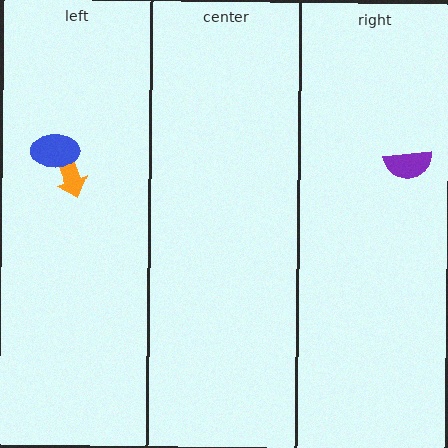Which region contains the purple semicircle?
The right region.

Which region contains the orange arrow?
The left region.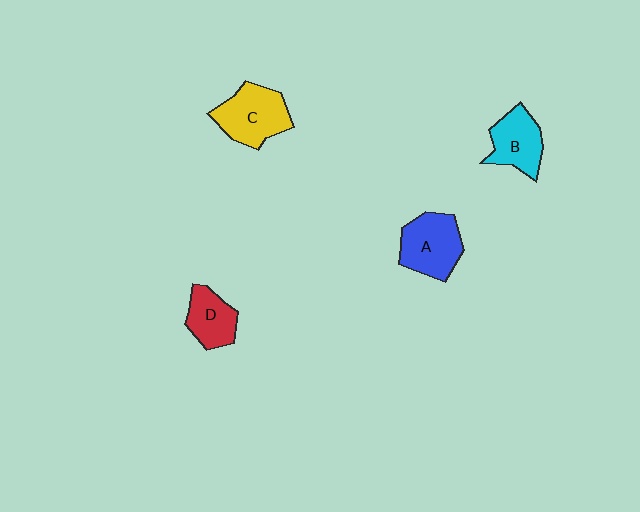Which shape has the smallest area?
Shape D (red).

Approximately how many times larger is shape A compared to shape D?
Approximately 1.4 times.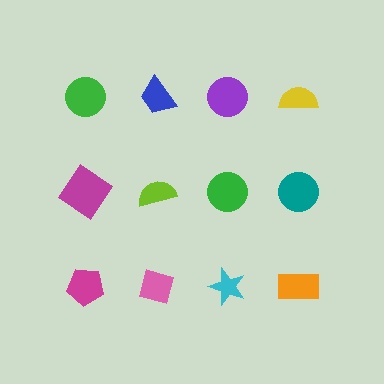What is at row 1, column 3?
A purple circle.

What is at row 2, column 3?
A green circle.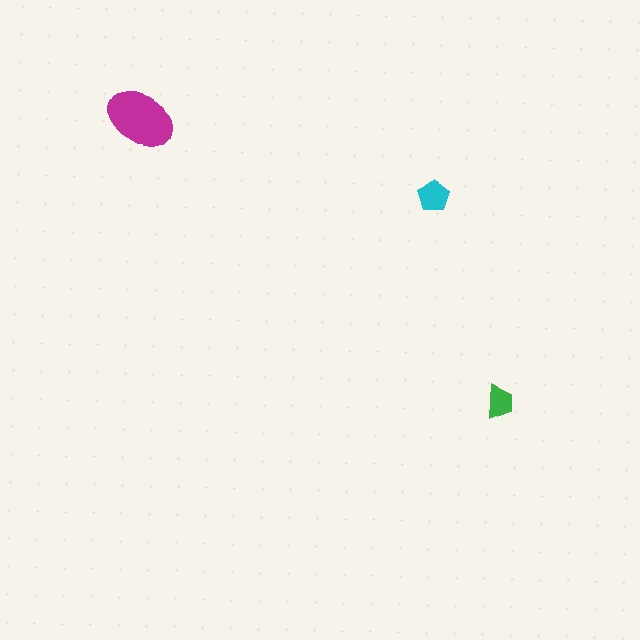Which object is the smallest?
The green trapezoid.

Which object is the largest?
The magenta ellipse.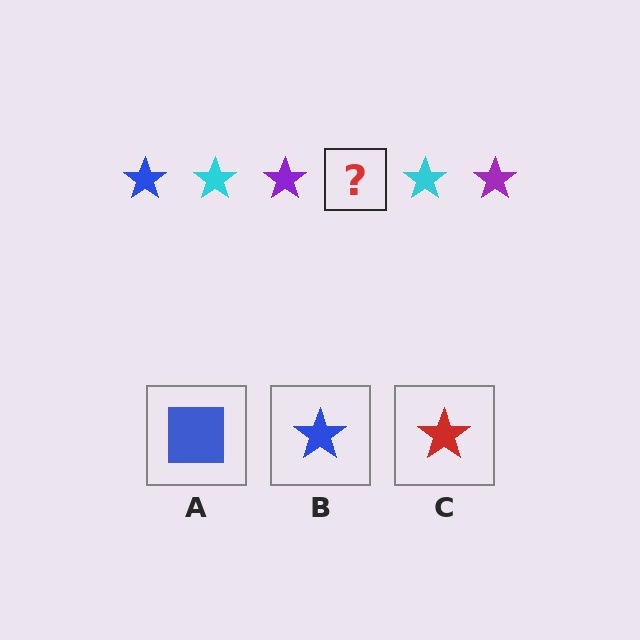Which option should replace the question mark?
Option B.